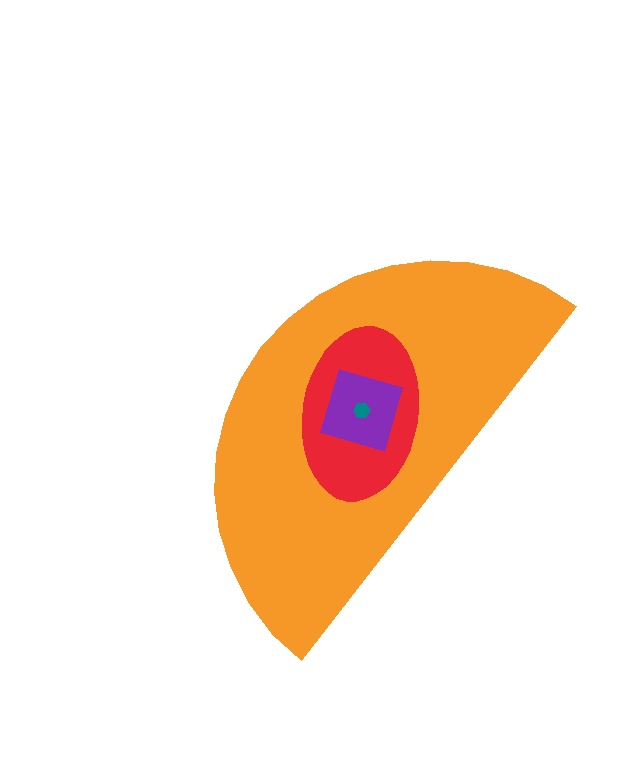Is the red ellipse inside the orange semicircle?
Yes.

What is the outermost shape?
The orange semicircle.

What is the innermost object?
The teal hexagon.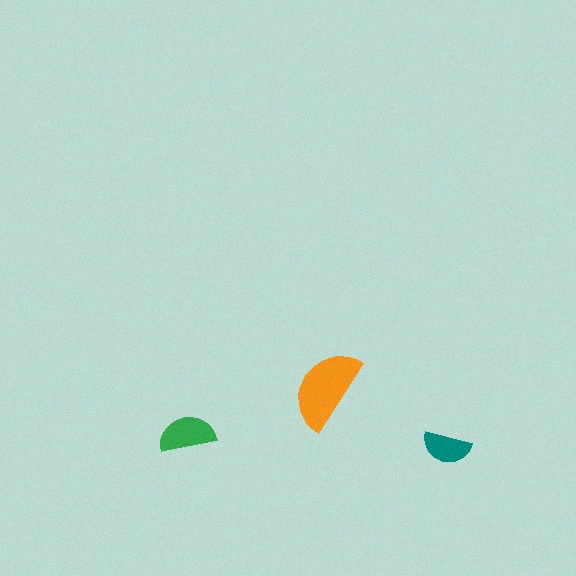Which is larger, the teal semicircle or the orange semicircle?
The orange one.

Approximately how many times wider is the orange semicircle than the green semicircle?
About 1.5 times wider.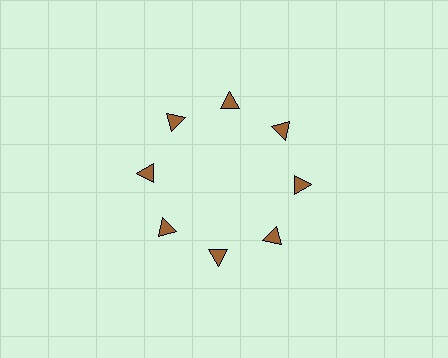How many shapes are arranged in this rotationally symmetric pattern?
There are 8 shapes, arranged in 8 groups of 1.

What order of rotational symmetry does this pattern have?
This pattern has 8-fold rotational symmetry.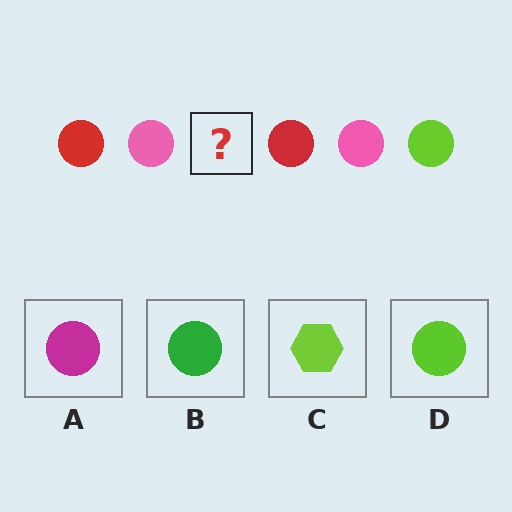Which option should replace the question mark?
Option D.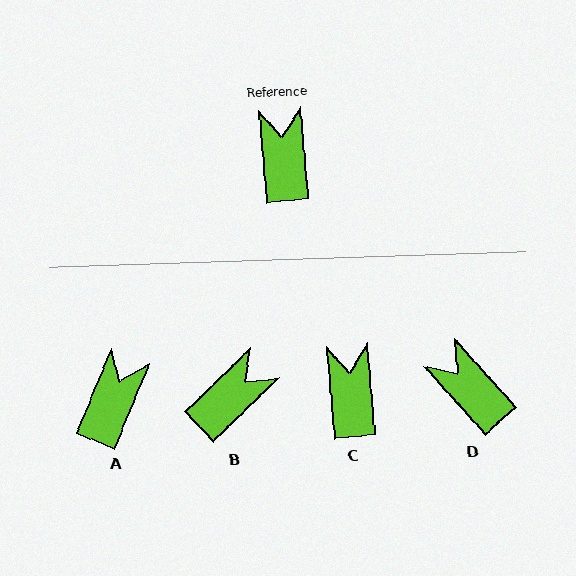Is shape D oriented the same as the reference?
No, it is off by about 37 degrees.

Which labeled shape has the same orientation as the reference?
C.